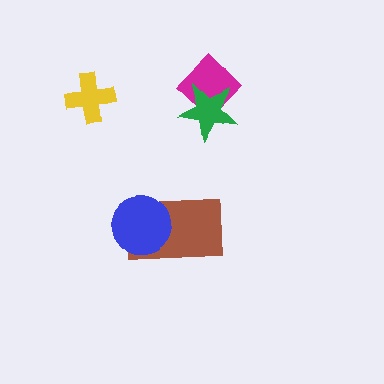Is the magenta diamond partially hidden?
Yes, it is partially covered by another shape.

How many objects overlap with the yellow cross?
0 objects overlap with the yellow cross.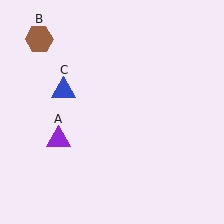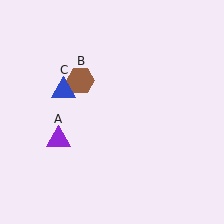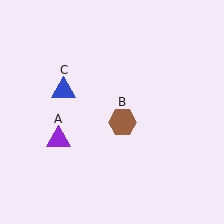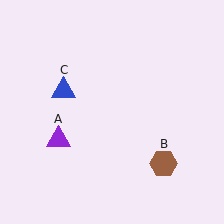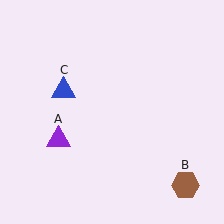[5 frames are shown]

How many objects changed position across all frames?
1 object changed position: brown hexagon (object B).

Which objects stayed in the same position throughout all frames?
Purple triangle (object A) and blue triangle (object C) remained stationary.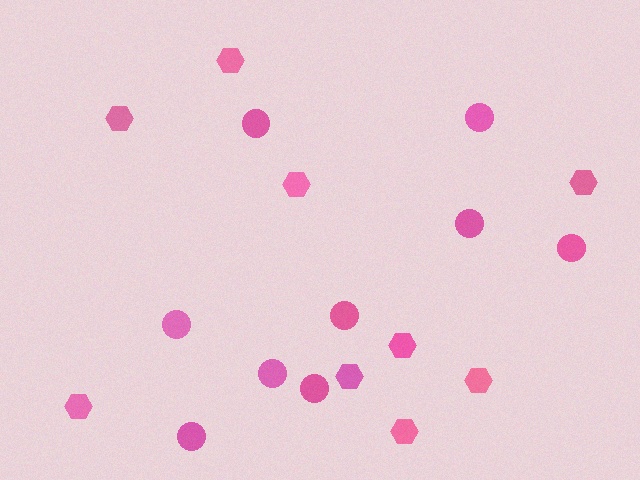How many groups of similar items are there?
There are 2 groups: one group of hexagons (9) and one group of circles (9).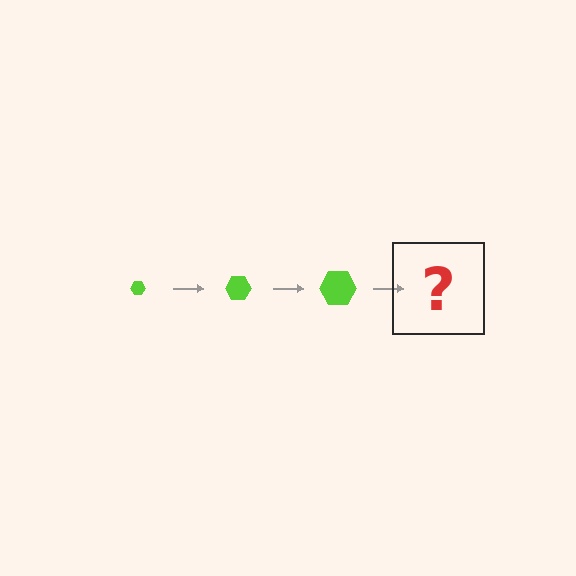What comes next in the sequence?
The next element should be a lime hexagon, larger than the previous one.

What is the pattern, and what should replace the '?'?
The pattern is that the hexagon gets progressively larger each step. The '?' should be a lime hexagon, larger than the previous one.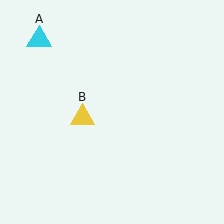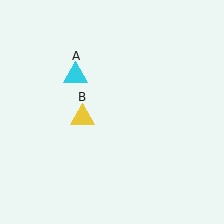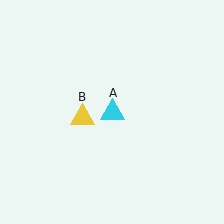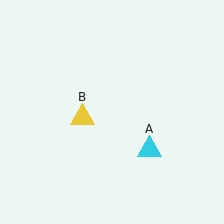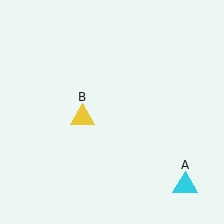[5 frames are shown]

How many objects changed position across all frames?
1 object changed position: cyan triangle (object A).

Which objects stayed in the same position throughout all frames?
Yellow triangle (object B) remained stationary.